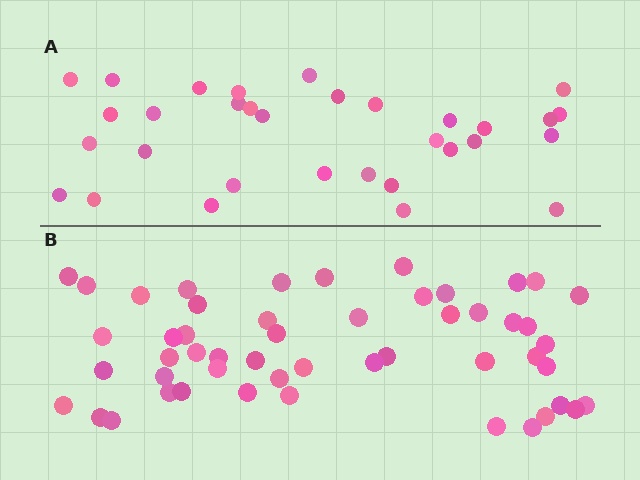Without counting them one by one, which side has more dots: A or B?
Region B (the bottom region) has more dots.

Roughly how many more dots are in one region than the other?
Region B has approximately 20 more dots than region A.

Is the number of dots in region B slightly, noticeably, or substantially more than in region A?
Region B has substantially more. The ratio is roughly 1.6 to 1.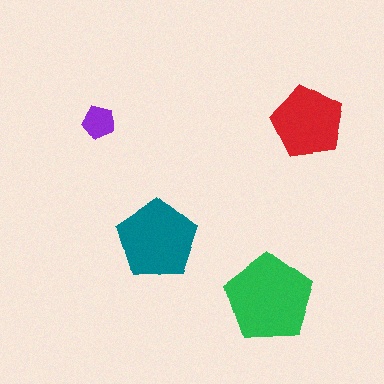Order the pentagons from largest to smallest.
the green one, the teal one, the red one, the purple one.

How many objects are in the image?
There are 4 objects in the image.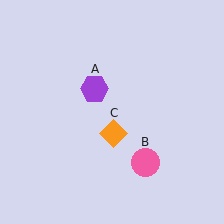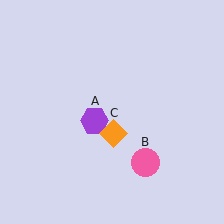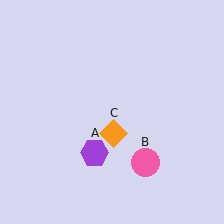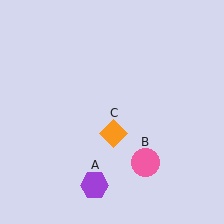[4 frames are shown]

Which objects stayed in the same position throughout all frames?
Pink circle (object B) and orange diamond (object C) remained stationary.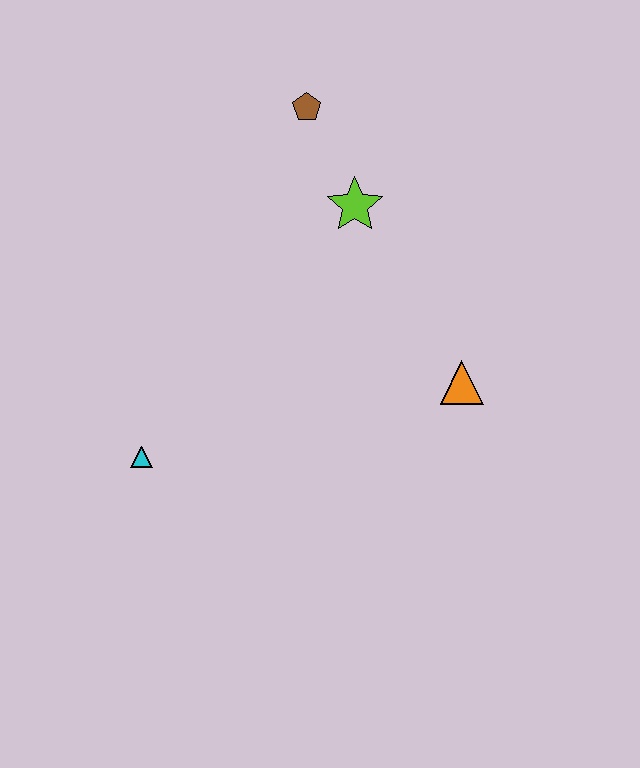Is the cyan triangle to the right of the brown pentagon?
No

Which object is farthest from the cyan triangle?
The brown pentagon is farthest from the cyan triangle.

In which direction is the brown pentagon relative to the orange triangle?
The brown pentagon is above the orange triangle.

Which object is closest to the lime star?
The brown pentagon is closest to the lime star.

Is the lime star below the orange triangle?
No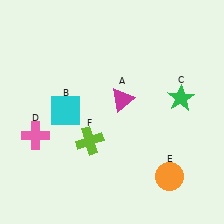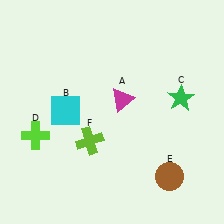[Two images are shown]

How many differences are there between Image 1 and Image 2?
There are 2 differences between the two images.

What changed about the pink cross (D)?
In Image 1, D is pink. In Image 2, it changed to lime.